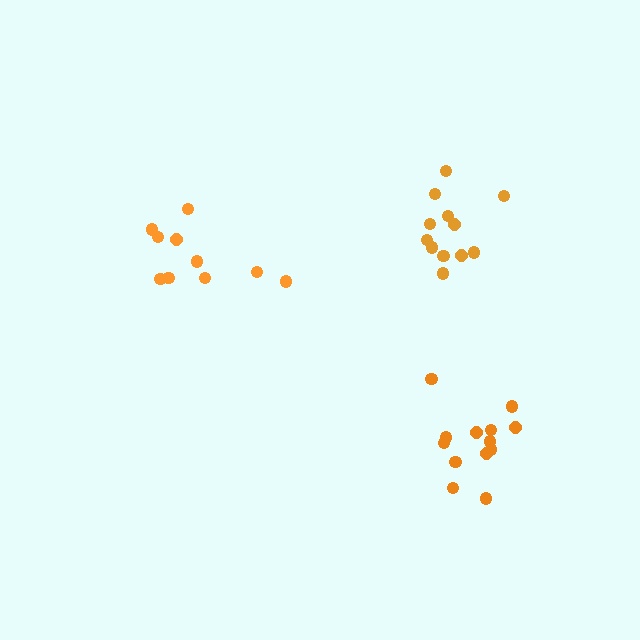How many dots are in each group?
Group 1: 12 dots, Group 2: 13 dots, Group 3: 10 dots (35 total).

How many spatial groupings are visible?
There are 3 spatial groupings.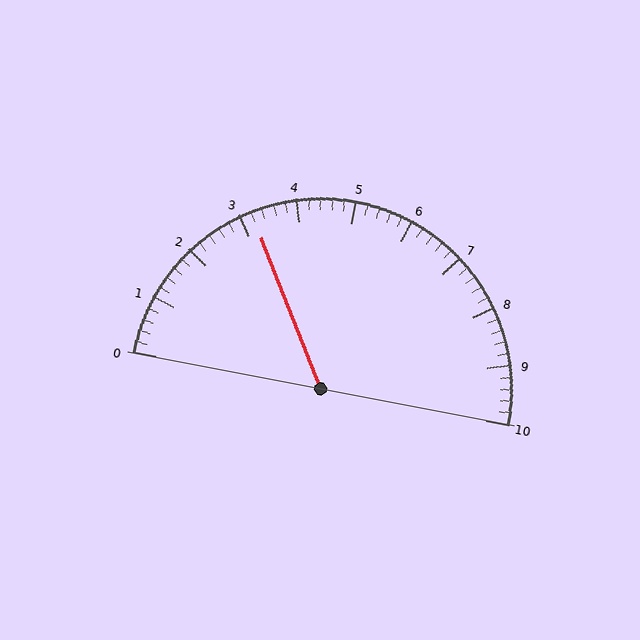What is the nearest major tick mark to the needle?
The nearest major tick mark is 3.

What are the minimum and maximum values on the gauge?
The gauge ranges from 0 to 10.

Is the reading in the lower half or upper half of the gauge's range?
The reading is in the lower half of the range (0 to 10).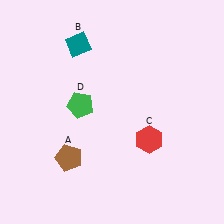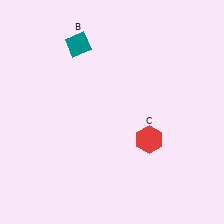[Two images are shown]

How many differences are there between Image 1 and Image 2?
There are 2 differences between the two images.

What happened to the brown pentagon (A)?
The brown pentagon (A) was removed in Image 2. It was in the bottom-left area of Image 1.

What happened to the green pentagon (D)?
The green pentagon (D) was removed in Image 2. It was in the top-left area of Image 1.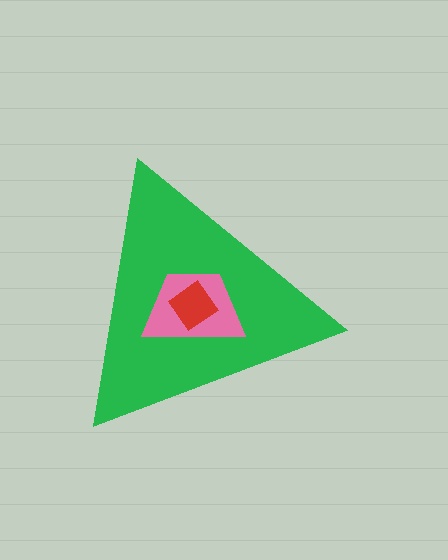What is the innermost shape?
The red diamond.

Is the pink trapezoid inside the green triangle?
Yes.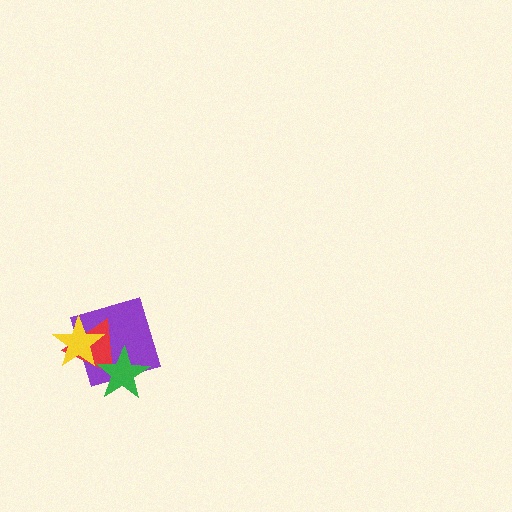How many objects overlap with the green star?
2 objects overlap with the green star.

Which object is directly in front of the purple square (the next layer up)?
The red triangle is directly in front of the purple square.